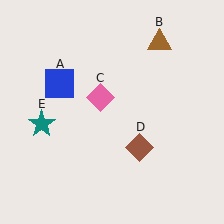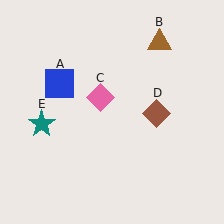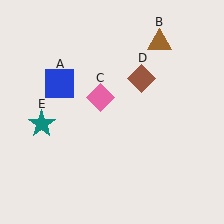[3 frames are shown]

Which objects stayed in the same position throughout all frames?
Blue square (object A) and brown triangle (object B) and pink diamond (object C) and teal star (object E) remained stationary.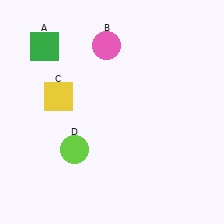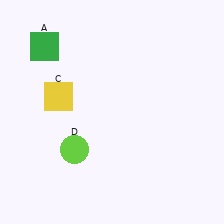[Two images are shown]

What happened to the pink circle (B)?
The pink circle (B) was removed in Image 2. It was in the top-left area of Image 1.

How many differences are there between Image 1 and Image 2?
There is 1 difference between the two images.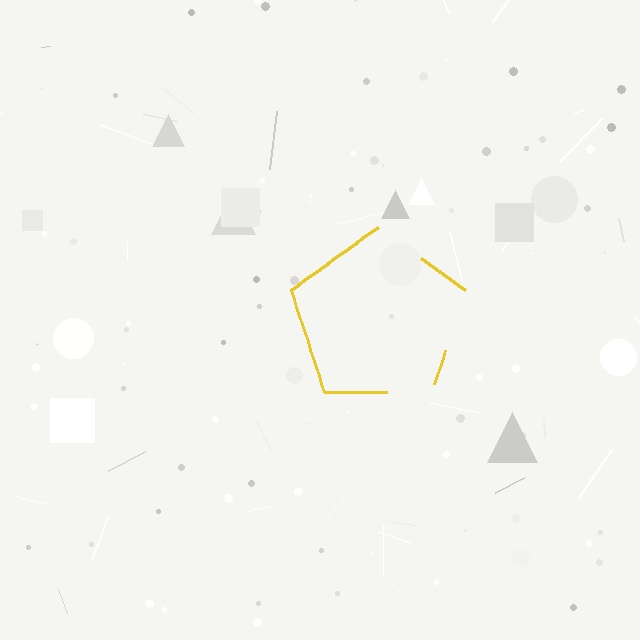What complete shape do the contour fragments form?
The contour fragments form a pentagon.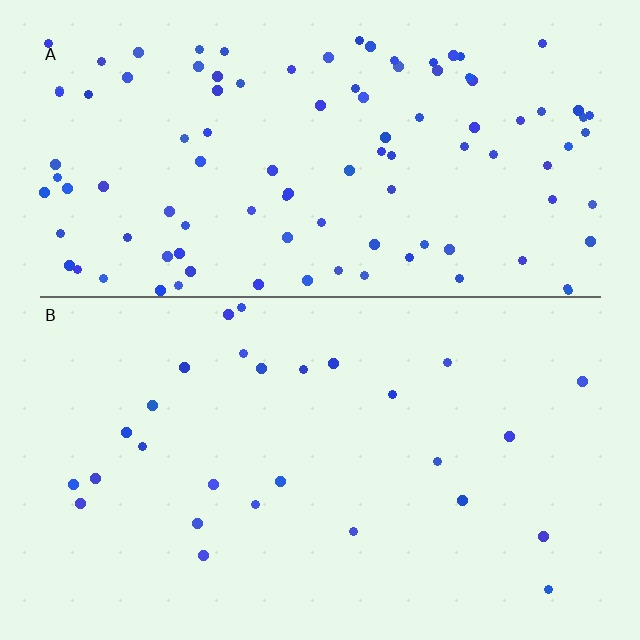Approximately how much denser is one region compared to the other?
Approximately 3.8× — region A over region B.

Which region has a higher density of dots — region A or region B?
A (the top).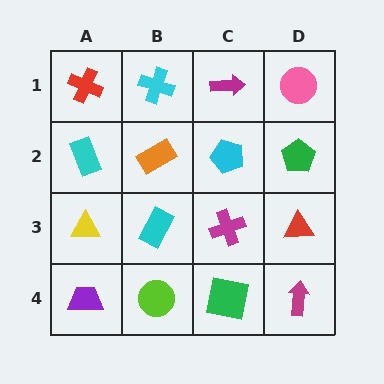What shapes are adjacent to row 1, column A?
A cyan rectangle (row 2, column A), a cyan cross (row 1, column B).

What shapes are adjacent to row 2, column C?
A magenta arrow (row 1, column C), a magenta cross (row 3, column C), an orange rectangle (row 2, column B), a green pentagon (row 2, column D).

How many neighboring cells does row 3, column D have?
3.